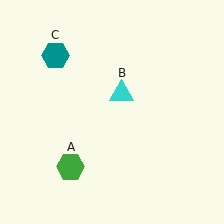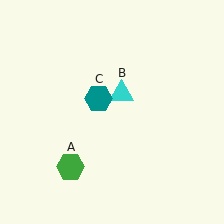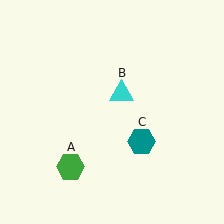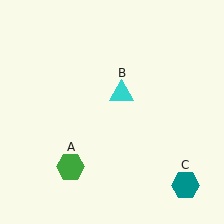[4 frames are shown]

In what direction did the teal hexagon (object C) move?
The teal hexagon (object C) moved down and to the right.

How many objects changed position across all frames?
1 object changed position: teal hexagon (object C).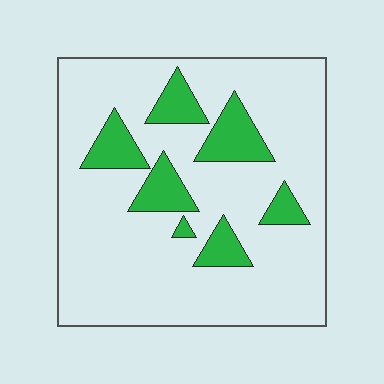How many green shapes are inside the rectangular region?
7.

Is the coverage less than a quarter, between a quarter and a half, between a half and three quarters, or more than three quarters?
Less than a quarter.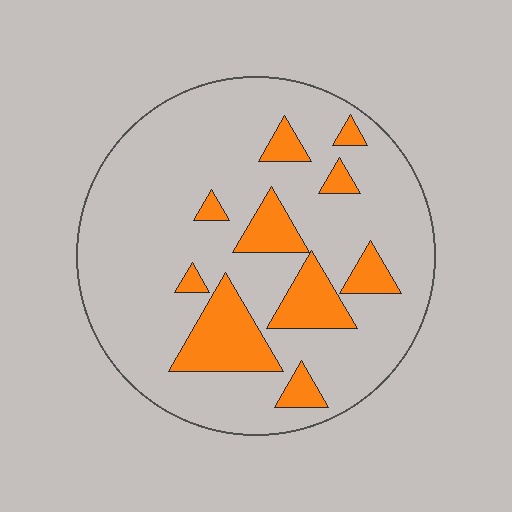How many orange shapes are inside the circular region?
10.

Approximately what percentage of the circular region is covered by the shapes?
Approximately 20%.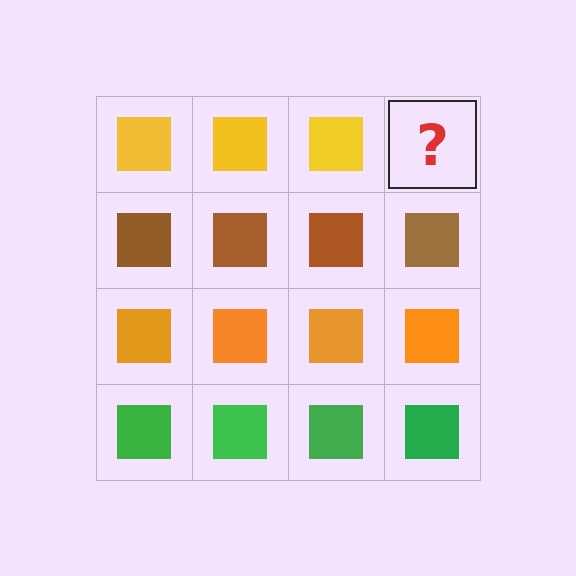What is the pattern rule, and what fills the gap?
The rule is that each row has a consistent color. The gap should be filled with a yellow square.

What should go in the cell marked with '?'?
The missing cell should contain a yellow square.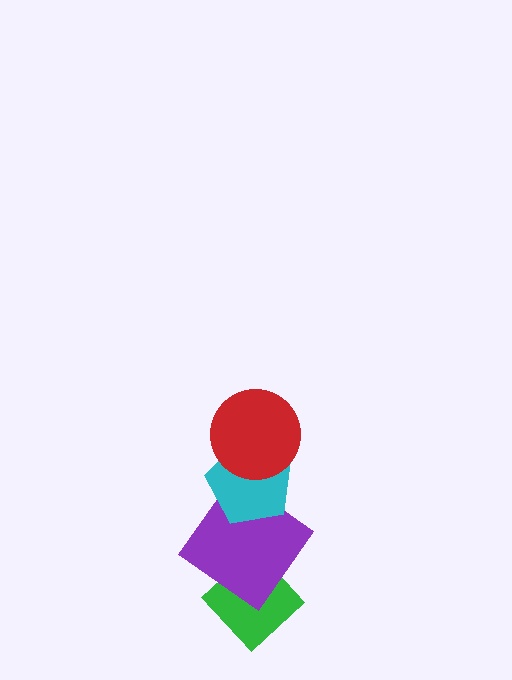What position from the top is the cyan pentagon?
The cyan pentagon is 2nd from the top.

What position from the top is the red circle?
The red circle is 1st from the top.